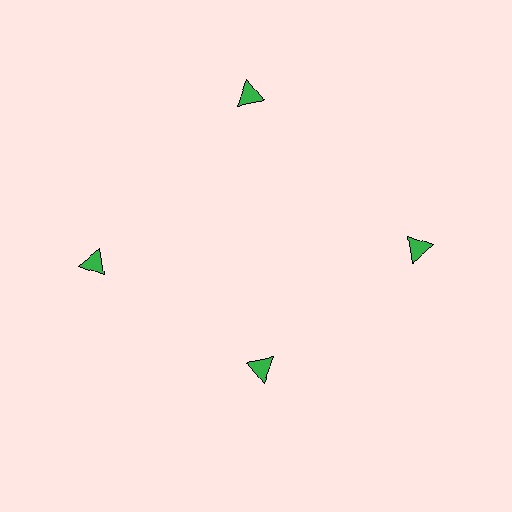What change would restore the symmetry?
The symmetry would be restored by moving it outward, back onto the ring so that all 4 triangles sit at equal angles and equal distance from the center.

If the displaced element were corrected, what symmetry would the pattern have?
It would have 4-fold rotational symmetry — the pattern would map onto itself every 90 degrees.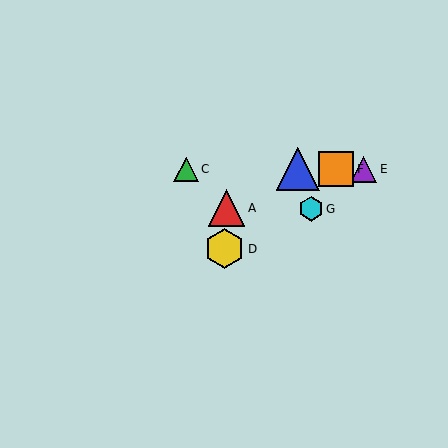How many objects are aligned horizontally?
4 objects (B, C, E, F) are aligned horizontally.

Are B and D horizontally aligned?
No, B is at y≈169 and D is at y≈249.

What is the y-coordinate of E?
Object E is at y≈169.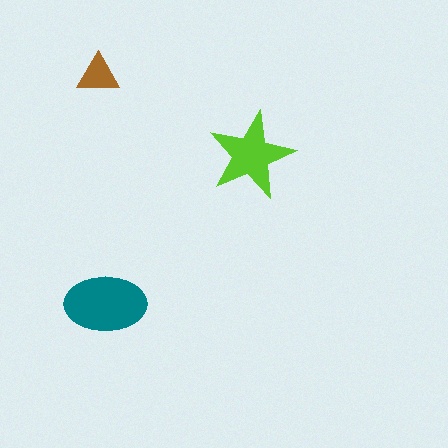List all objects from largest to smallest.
The teal ellipse, the lime star, the brown triangle.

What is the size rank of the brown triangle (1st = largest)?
3rd.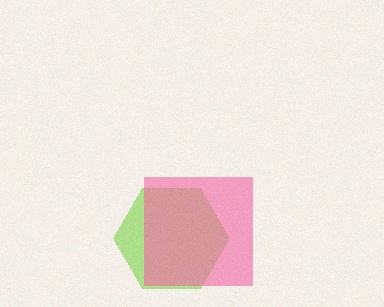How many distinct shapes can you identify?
There are 2 distinct shapes: a lime hexagon, a pink square.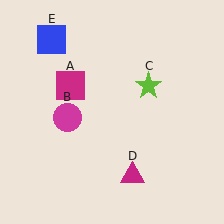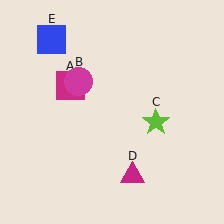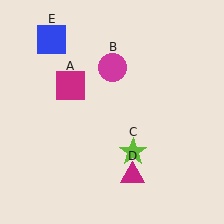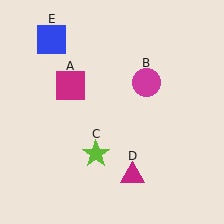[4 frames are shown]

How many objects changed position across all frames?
2 objects changed position: magenta circle (object B), lime star (object C).